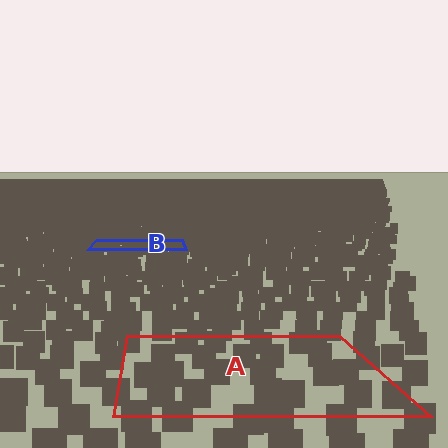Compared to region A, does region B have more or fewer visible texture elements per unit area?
Region B has more texture elements per unit area — they are packed more densely because it is farther away.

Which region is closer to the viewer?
Region A is closer. The texture elements there are larger and more spread out.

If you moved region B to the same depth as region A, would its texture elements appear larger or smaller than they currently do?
They would appear larger. At a closer depth, the same texture elements are projected at a bigger on-screen size.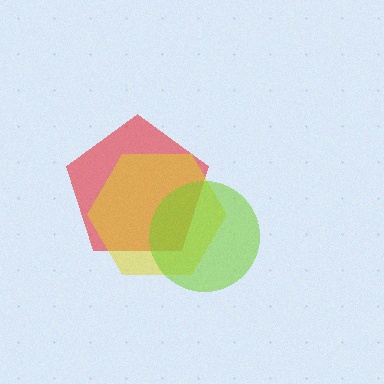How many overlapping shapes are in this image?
There are 3 overlapping shapes in the image.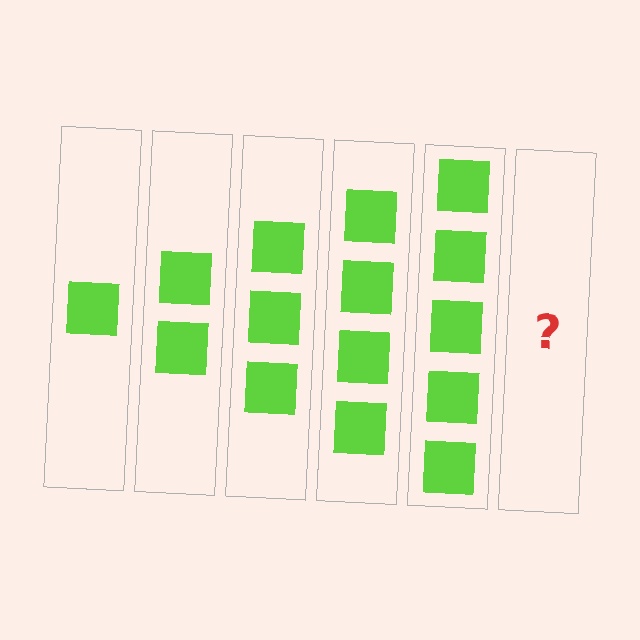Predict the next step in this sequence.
The next step is 6 squares.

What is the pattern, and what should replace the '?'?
The pattern is that each step adds one more square. The '?' should be 6 squares.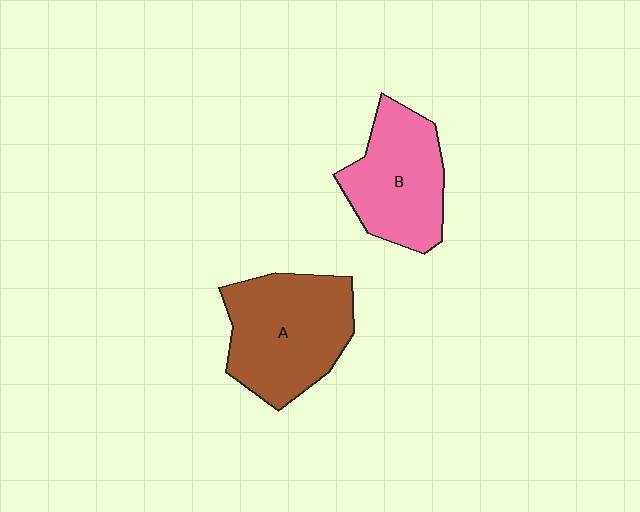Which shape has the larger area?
Shape A (brown).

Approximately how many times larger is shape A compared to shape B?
Approximately 1.2 times.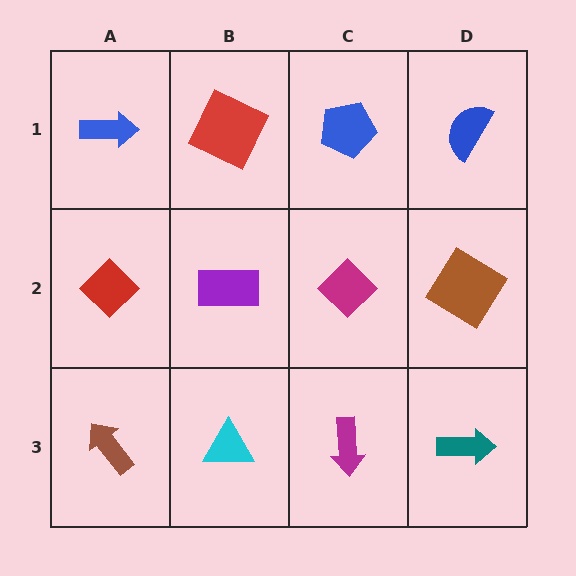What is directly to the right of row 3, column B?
A magenta arrow.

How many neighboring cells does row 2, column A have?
3.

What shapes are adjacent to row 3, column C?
A magenta diamond (row 2, column C), a cyan triangle (row 3, column B), a teal arrow (row 3, column D).